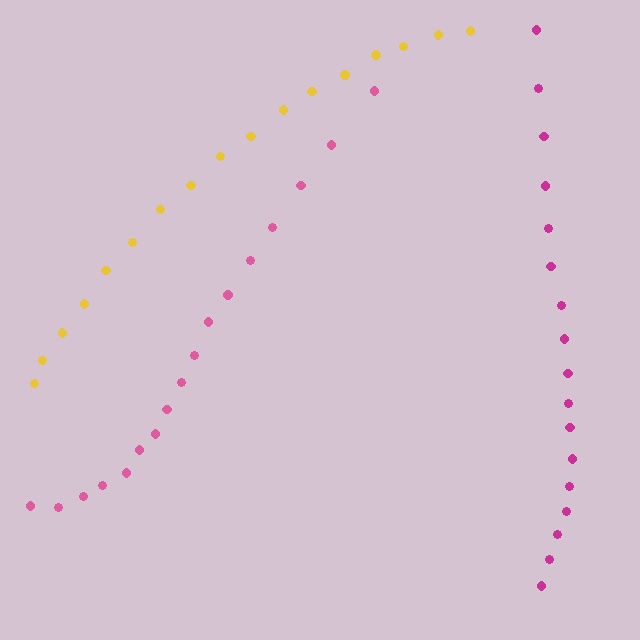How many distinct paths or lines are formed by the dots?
There are 3 distinct paths.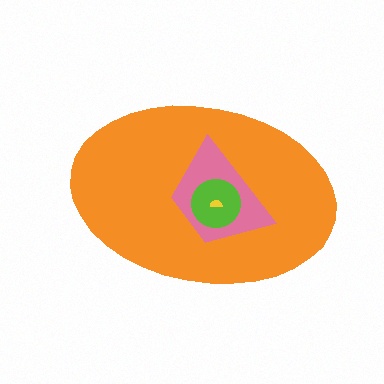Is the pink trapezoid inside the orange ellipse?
Yes.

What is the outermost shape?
The orange ellipse.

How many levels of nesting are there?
4.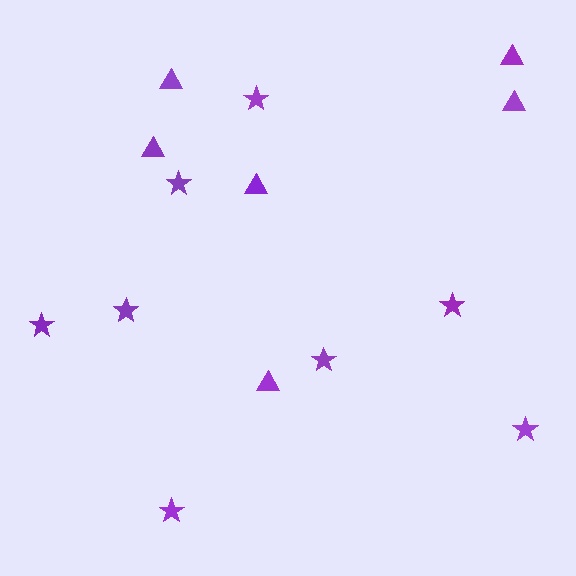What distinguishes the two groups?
There are 2 groups: one group of stars (8) and one group of triangles (6).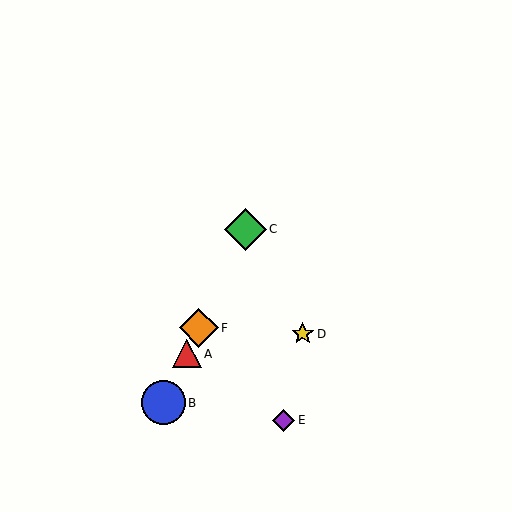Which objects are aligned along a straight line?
Objects A, B, C, F are aligned along a straight line.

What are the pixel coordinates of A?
Object A is at (187, 354).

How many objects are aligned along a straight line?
4 objects (A, B, C, F) are aligned along a straight line.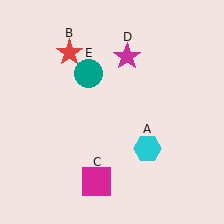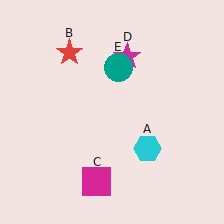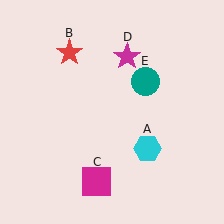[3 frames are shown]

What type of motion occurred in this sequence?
The teal circle (object E) rotated clockwise around the center of the scene.